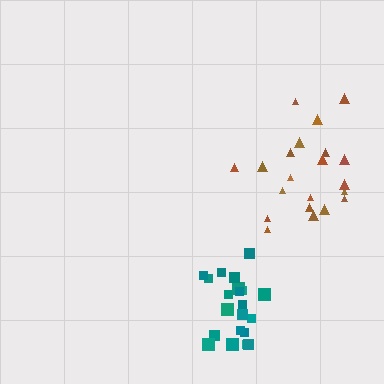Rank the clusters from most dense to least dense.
teal, brown.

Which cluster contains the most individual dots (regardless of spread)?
Teal (21).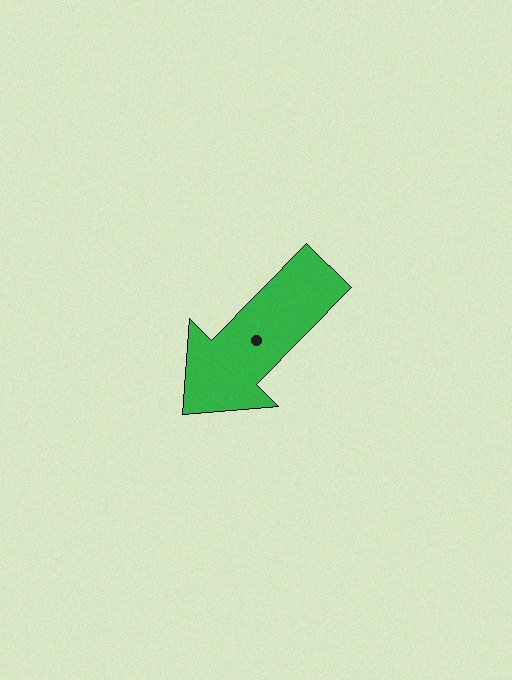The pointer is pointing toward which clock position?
Roughly 7 o'clock.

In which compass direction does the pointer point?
Southwest.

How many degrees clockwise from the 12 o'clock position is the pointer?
Approximately 224 degrees.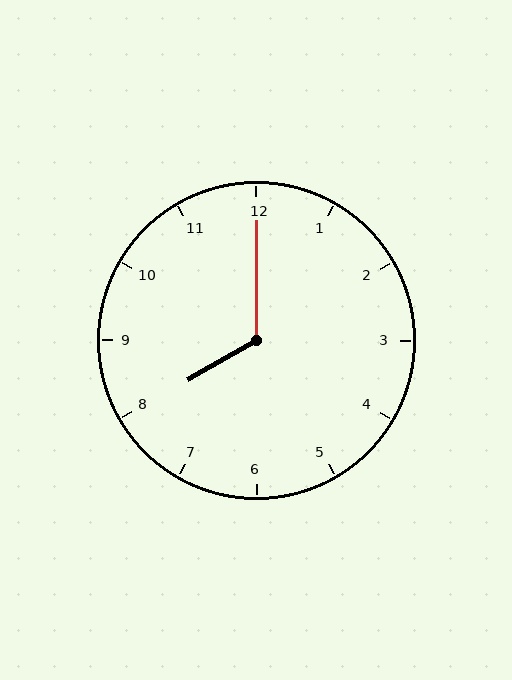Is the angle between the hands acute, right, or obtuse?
It is obtuse.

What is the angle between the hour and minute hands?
Approximately 120 degrees.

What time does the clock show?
8:00.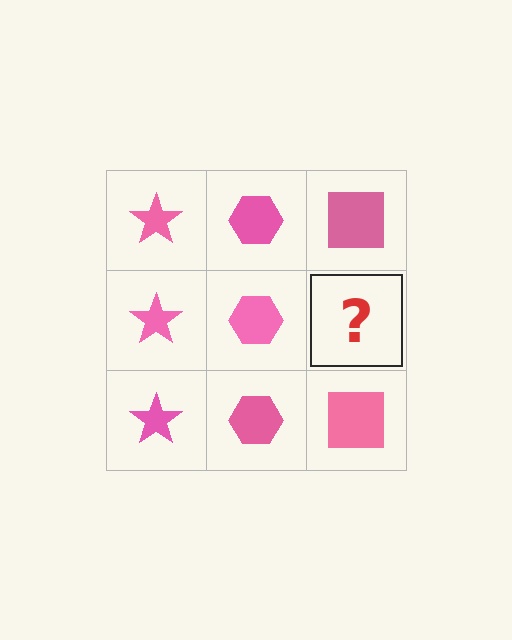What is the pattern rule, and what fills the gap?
The rule is that each column has a consistent shape. The gap should be filled with a pink square.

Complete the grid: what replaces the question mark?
The question mark should be replaced with a pink square.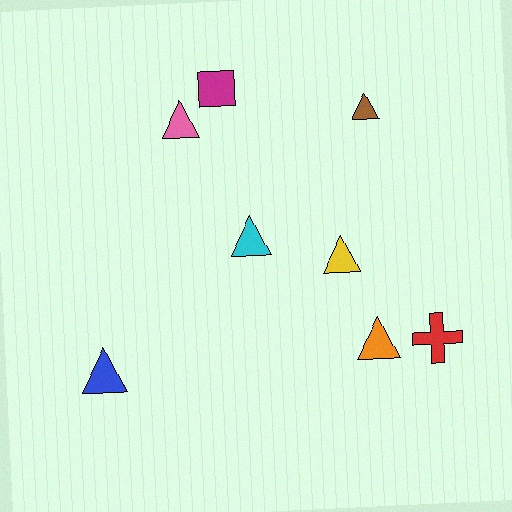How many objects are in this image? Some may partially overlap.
There are 8 objects.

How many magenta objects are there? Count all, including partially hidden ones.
There is 1 magenta object.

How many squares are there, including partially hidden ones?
There is 1 square.